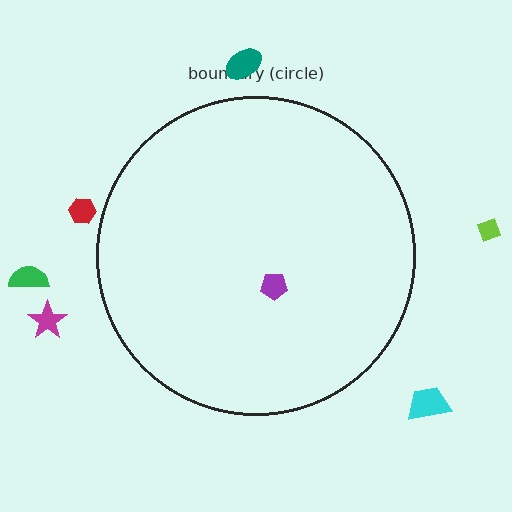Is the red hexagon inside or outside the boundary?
Outside.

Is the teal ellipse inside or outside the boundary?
Outside.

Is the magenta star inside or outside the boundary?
Outside.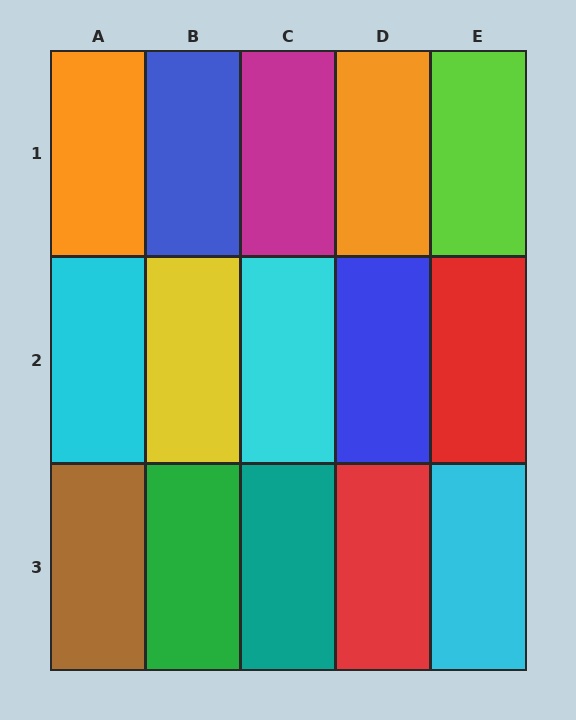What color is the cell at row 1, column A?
Orange.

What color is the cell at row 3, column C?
Teal.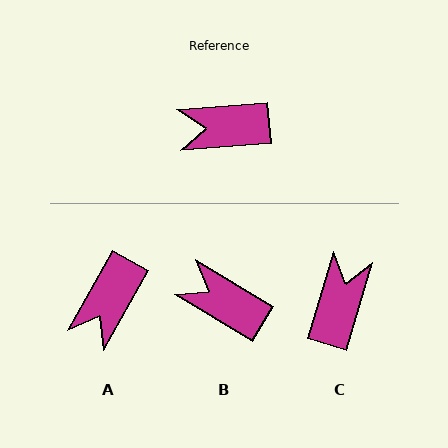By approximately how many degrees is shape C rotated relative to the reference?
Approximately 111 degrees clockwise.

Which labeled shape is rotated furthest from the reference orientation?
C, about 111 degrees away.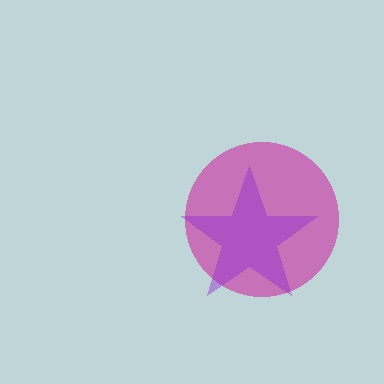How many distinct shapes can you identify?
There are 2 distinct shapes: a magenta circle, a purple star.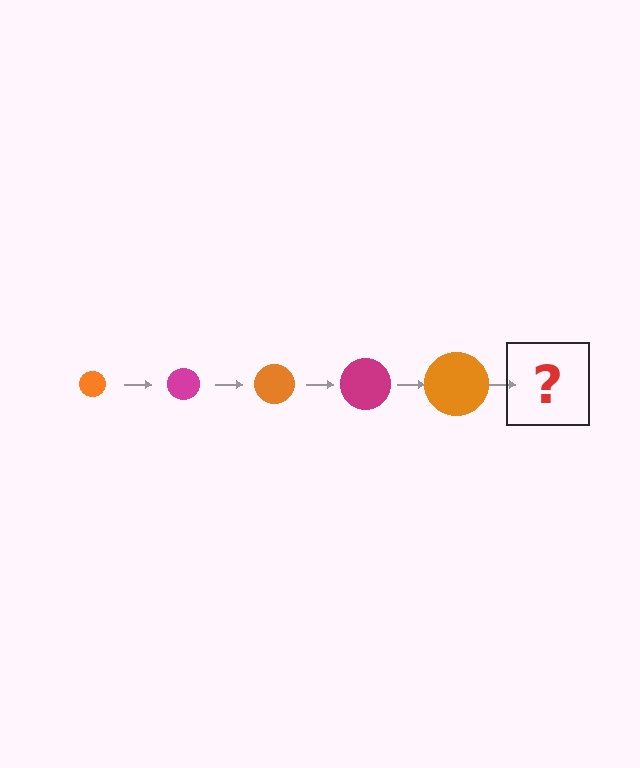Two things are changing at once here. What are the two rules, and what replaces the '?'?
The two rules are that the circle grows larger each step and the color cycles through orange and magenta. The '?' should be a magenta circle, larger than the previous one.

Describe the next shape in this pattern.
It should be a magenta circle, larger than the previous one.